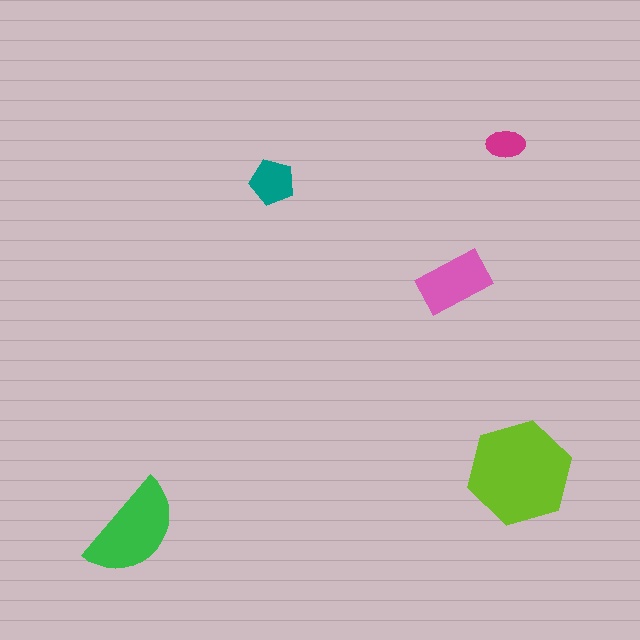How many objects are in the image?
There are 5 objects in the image.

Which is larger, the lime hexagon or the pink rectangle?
The lime hexagon.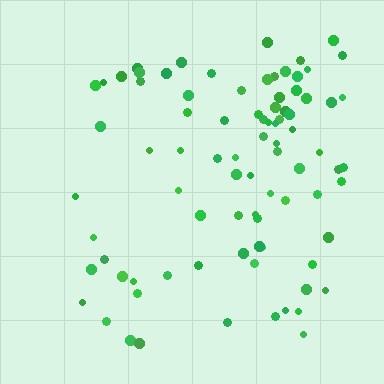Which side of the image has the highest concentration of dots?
The right.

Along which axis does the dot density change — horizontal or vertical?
Horizontal.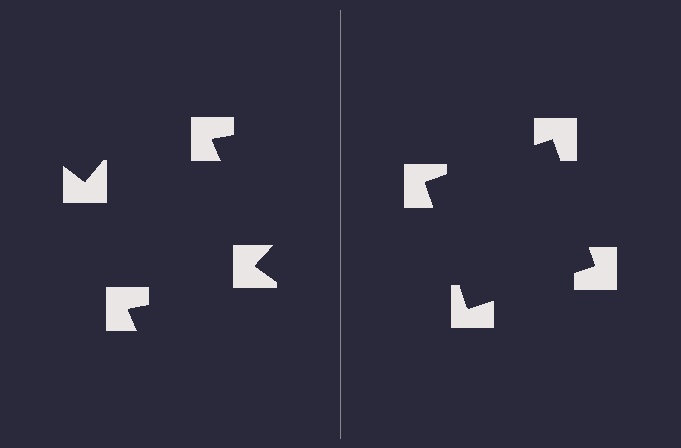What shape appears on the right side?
An illusory square.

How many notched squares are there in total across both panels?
8 — 4 on each side.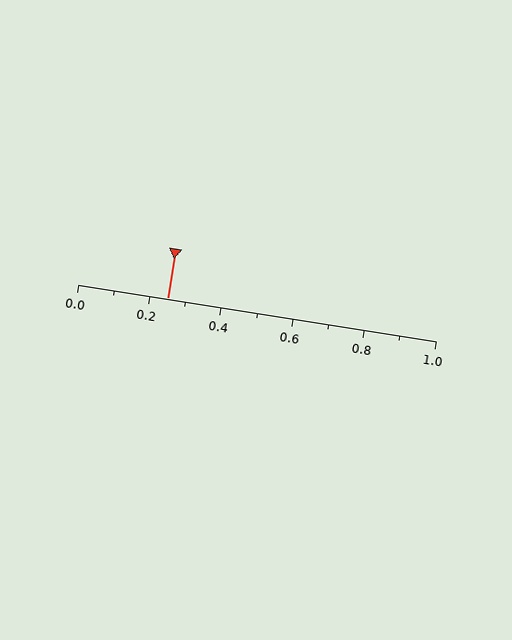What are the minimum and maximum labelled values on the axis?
The axis runs from 0.0 to 1.0.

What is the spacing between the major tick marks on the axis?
The major ticks are spaced 0.2 apart.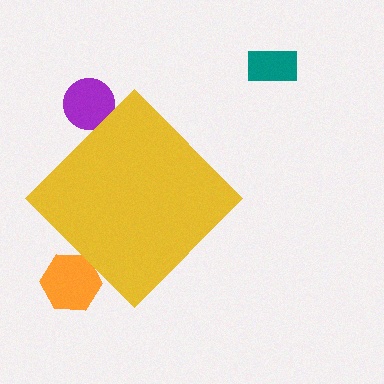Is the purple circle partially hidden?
Yes, the purple circle is partially hidden behind the yellow diamond.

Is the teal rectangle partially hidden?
No, the teal rectangle is fully visible.